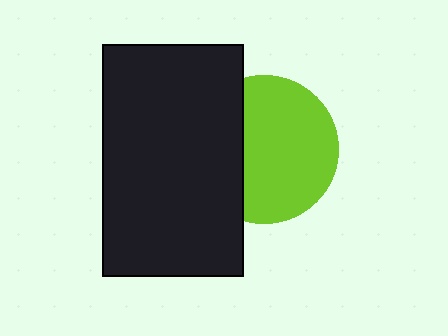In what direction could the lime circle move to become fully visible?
The lime circle could move right. That would shift it out from behind the black rectangle entirely.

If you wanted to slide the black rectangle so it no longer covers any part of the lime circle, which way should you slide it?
Slide it left — that is the most direct way to separate the two shapes.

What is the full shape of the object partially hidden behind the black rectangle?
The partially hidden object is a lime circle.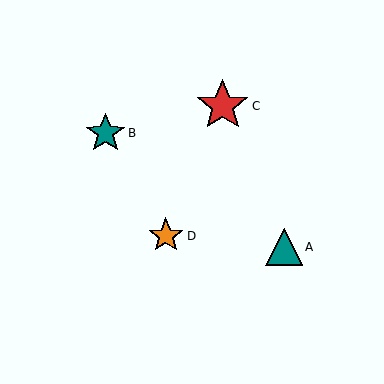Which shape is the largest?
The red star (labeled C) is the largest.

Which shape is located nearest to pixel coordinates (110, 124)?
The teal star (labeled B) at (105, 133) is nearest to that location.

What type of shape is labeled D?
Shape D is an orange star.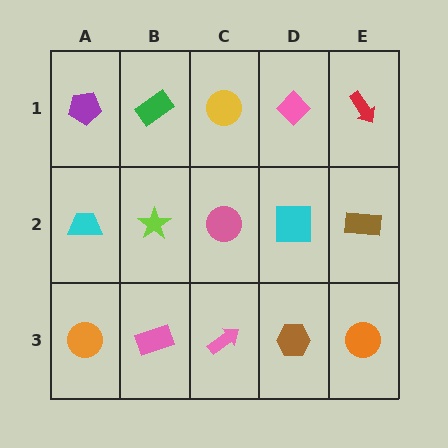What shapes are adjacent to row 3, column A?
A cyan trapezoid (row 2, column A), a pink rectangle (row 3, column B).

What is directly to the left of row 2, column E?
A cyan square.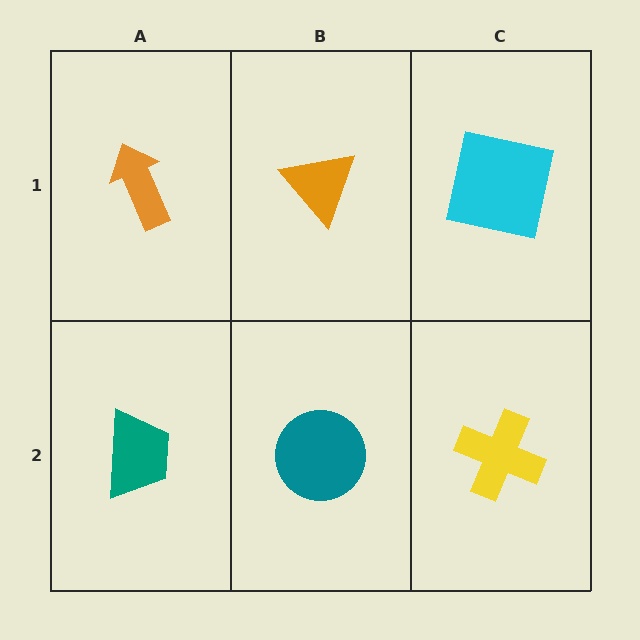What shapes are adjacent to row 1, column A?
A teal trapezoid (row 2, column A), an orange triangle (row 1, column B).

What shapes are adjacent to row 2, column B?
An orange triangle (row 1, column B), a teal trapezoid (row 2, column A), a yellow cross (row 2, column C).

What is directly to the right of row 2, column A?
A teal circle.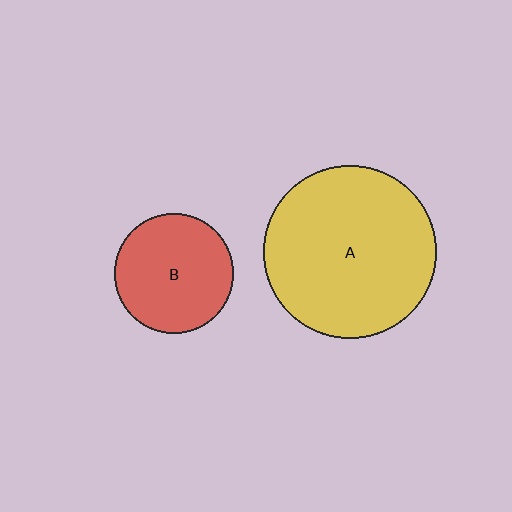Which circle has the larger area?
Circle A (yellow).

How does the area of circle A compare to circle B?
Approximately 2.1 times.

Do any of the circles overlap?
No, none of the circles overlap.